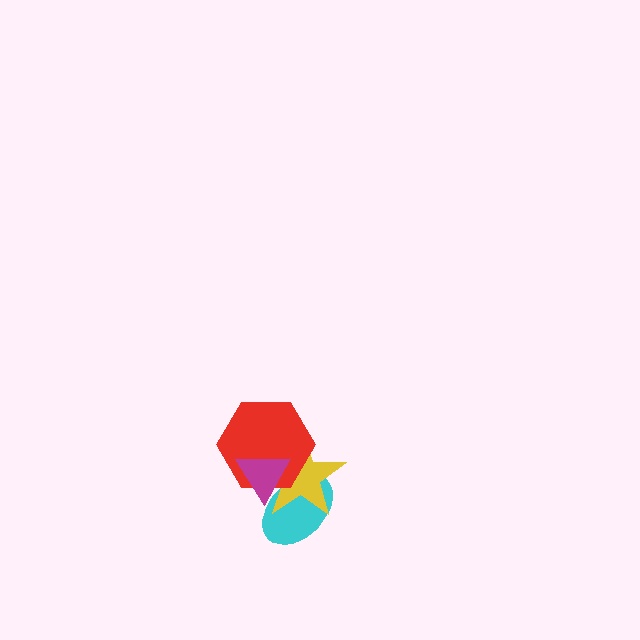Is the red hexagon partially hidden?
Yes, it is partially covered by another shape.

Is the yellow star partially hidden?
Yes, it is partially covered by another shape.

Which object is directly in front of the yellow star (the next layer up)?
The red hexagon is directly in front of the yellow star.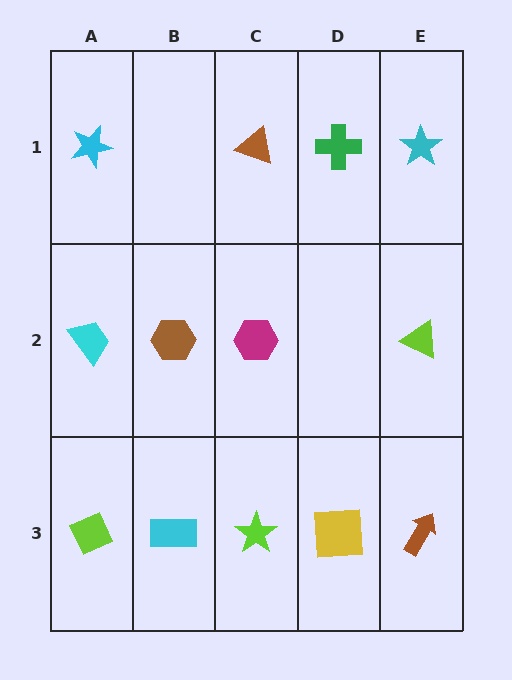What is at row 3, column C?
A lime star.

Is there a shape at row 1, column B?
No, that cell is empty.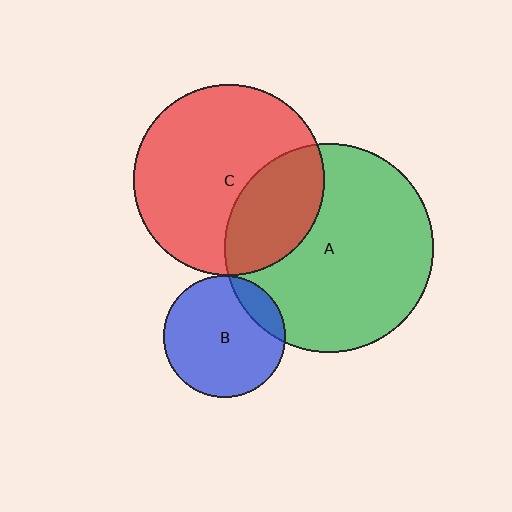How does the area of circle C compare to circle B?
Approximately 2.4 times.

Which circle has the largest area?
Circle A (green).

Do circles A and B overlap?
Yes.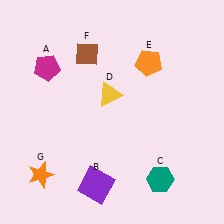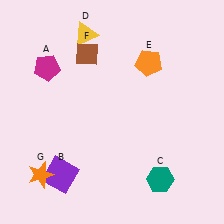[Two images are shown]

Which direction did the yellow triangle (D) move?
The yellow triangle (D) moved up.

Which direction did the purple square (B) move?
The purple square (B) moved left.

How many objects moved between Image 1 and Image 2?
2 objects moved between the two images.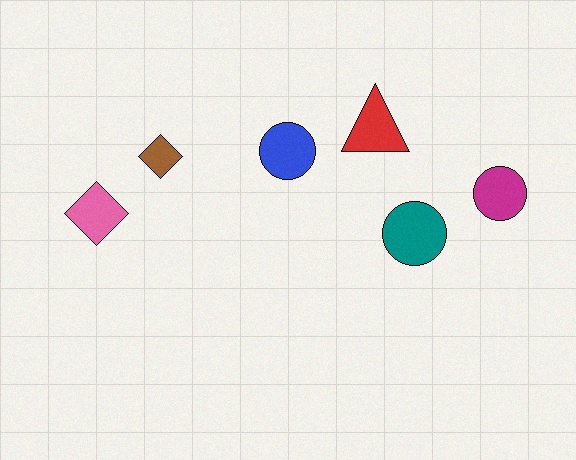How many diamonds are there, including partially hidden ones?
There are 2 diamonds.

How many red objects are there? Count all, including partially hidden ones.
There is 1 red object.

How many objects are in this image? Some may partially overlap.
There are 6 objects.